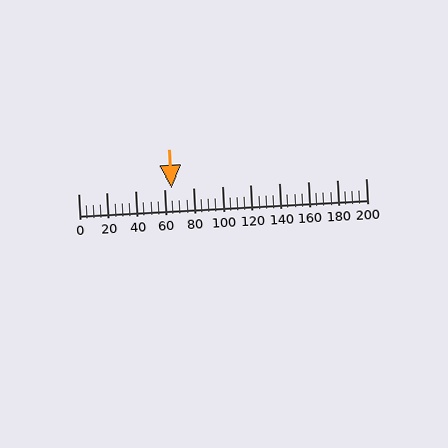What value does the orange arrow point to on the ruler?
The orange arrow points to approximately 65.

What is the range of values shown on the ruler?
The ruler shows values from 0 to 200.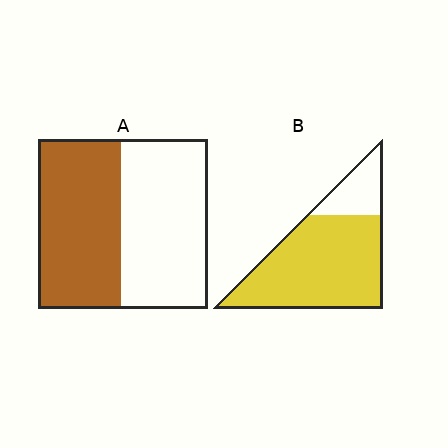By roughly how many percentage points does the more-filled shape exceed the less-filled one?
By roughly 30 percentage points (B over A).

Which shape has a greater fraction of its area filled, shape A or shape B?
Shape B.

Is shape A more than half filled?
Roughly half.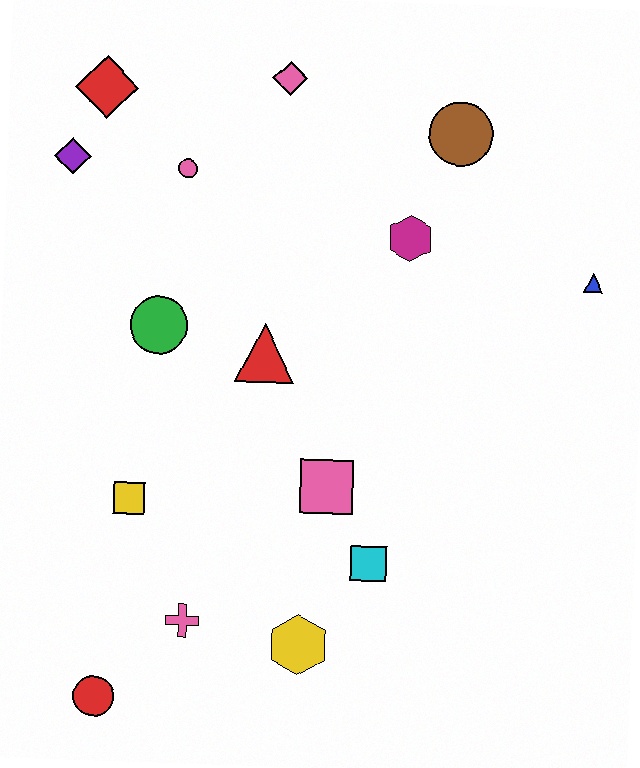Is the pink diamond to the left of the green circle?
No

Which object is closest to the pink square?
The cyan square is closest to the pink square.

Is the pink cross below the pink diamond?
Yes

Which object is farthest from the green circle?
The blue triangle is farthest from the green circle.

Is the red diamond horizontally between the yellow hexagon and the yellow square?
No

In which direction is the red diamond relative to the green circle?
The red diamond is above the green circle.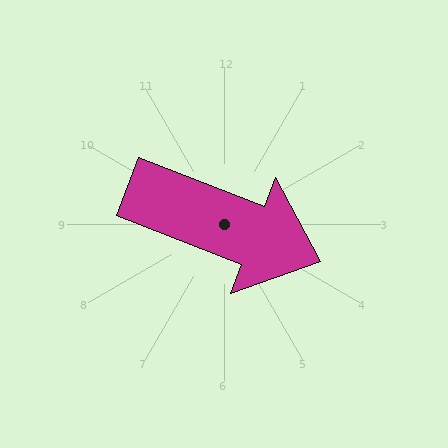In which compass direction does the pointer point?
East.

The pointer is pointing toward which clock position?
Roughly 4 o'clock.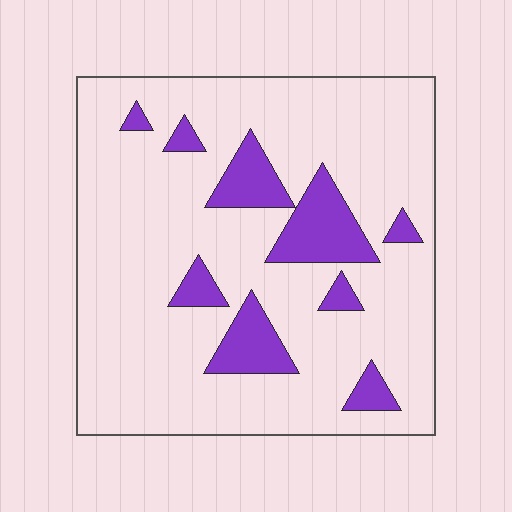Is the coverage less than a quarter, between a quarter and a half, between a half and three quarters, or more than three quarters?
Less than a quarter.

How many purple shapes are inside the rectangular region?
9.